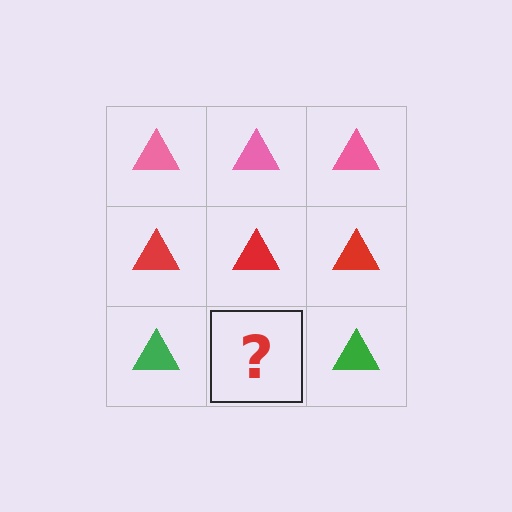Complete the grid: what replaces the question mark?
The question mark should be replaced with a green triangle.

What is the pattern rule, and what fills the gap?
The rule is that each row has a consistent color. The gap should be filled with a green triangle.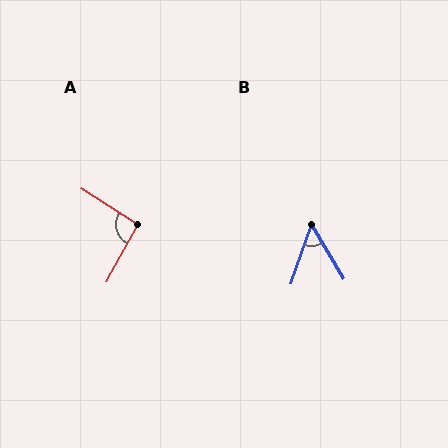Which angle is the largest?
A, at approximately 94 degrees.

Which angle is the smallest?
B, at approximately 49 degrees.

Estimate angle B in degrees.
Approximately 49 degrees.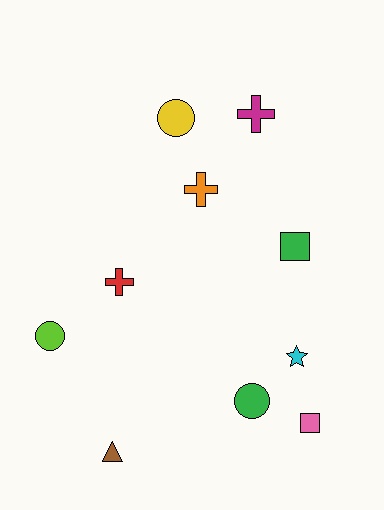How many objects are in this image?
There are 10 objects.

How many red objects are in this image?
There is 1 red object.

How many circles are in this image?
There are 3 circles.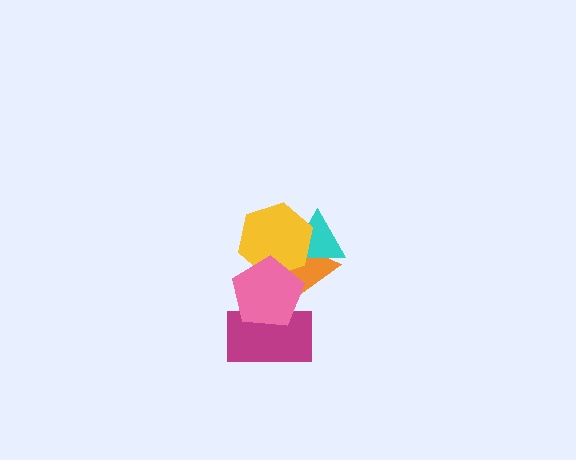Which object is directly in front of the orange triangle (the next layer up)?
The cyan triangle is directly in front of the orange triangle.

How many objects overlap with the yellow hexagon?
3 objects overlap with the yellow hexagon.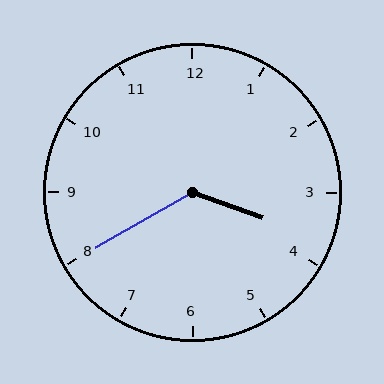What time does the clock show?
3:40.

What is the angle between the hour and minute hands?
Approximately 130 degrees.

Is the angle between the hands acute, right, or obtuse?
It is obtuse.